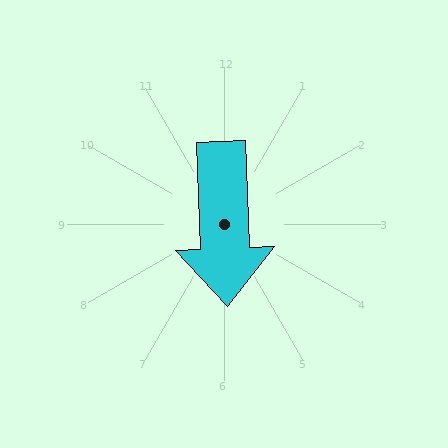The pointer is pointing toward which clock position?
Roughly 6 o'clock.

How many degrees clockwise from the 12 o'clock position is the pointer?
Approximately 178 degrees.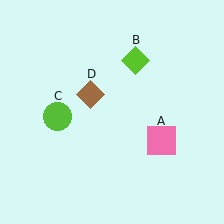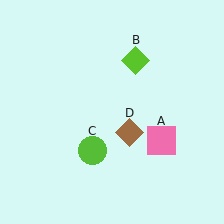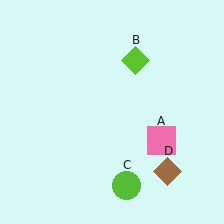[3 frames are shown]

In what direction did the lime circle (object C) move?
The lime circle (object C) moved down and to the right.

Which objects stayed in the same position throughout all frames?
Pink square (object A) and lime diamond (object B) remained stationary.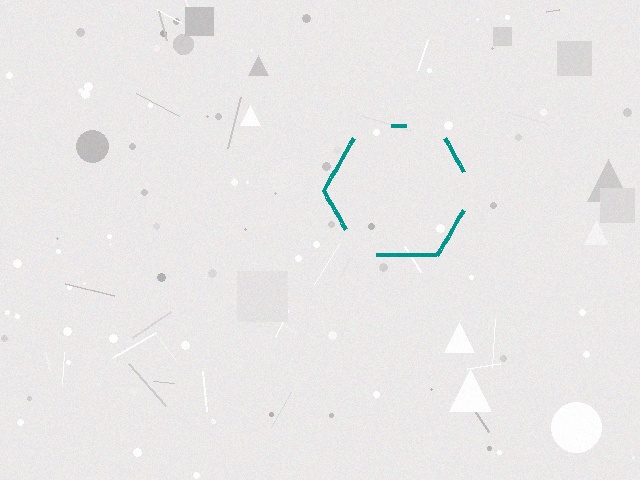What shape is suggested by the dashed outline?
The dashed outline suggests a hexagon.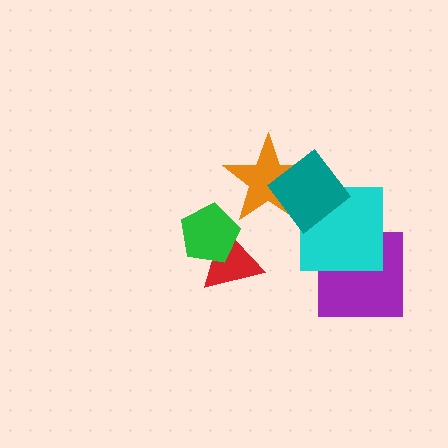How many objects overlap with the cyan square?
2 objects overlap with the cyan square.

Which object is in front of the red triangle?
The green pentagon is in front of the red triangle.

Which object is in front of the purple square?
The cyan square is in front of the purple square.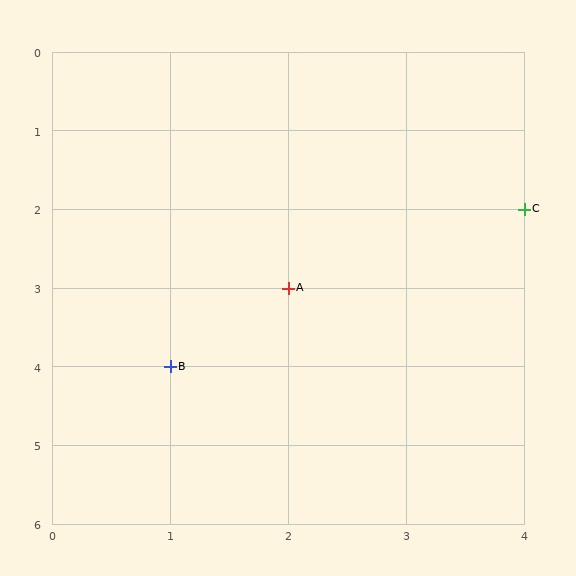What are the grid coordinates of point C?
Point C is at grid coordinates (4, 2).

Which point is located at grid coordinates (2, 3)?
Point A is at (2, 3).